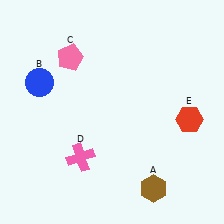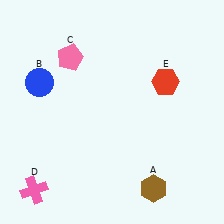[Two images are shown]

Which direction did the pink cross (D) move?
The pink cross (D) moved left.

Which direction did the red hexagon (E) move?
The red hexagon (E) moved up.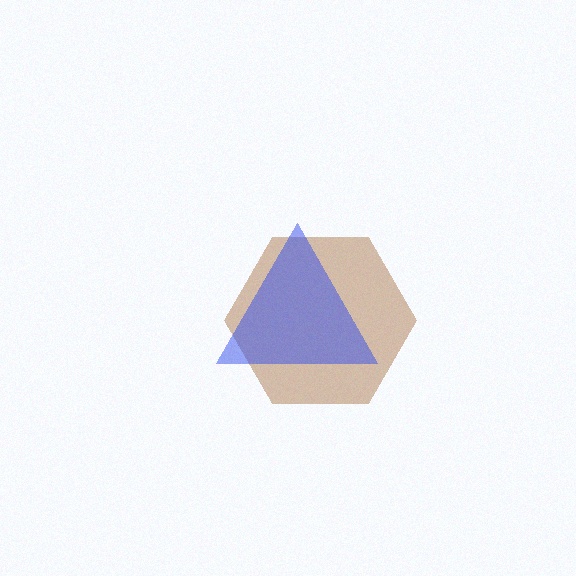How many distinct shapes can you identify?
There are 2 distinct shapes: a brown hexagon, a blue triangle.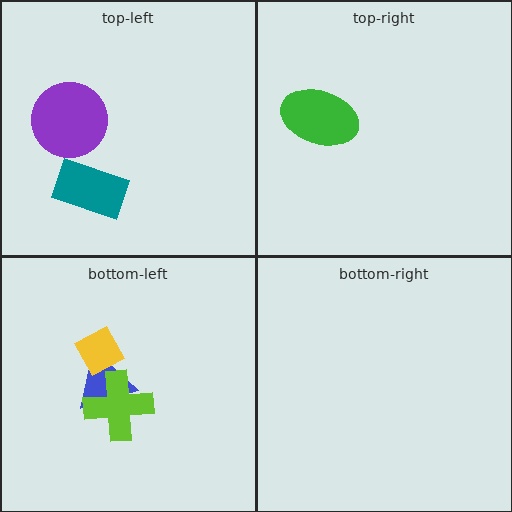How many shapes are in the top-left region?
2.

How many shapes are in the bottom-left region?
3.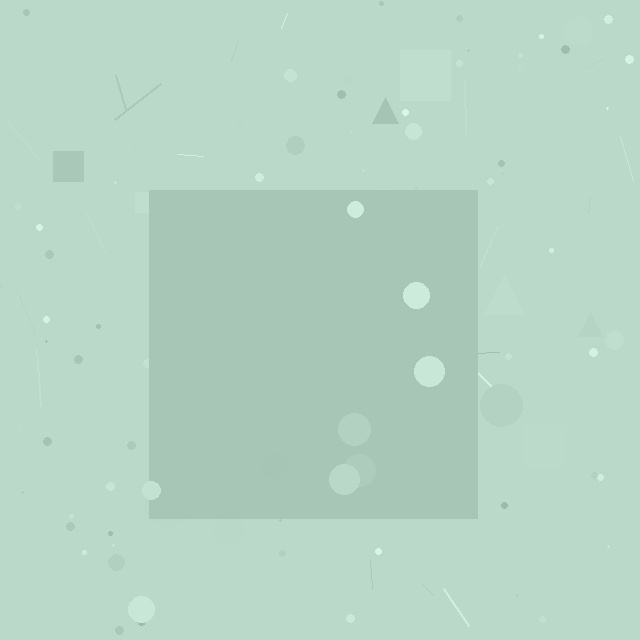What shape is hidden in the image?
A square is hidden in the image.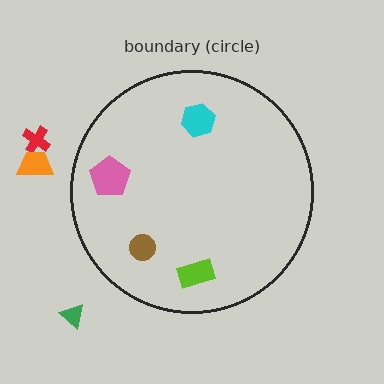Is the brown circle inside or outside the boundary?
Inside.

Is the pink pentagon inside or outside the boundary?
Inside.